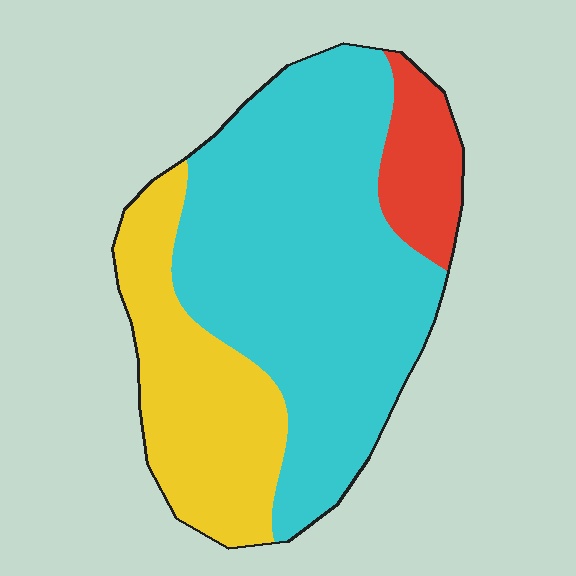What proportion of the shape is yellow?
Yellow takes up between a sixth and a third of the shape.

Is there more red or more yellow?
Yellow.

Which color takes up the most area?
Cyan, at roughly 60%.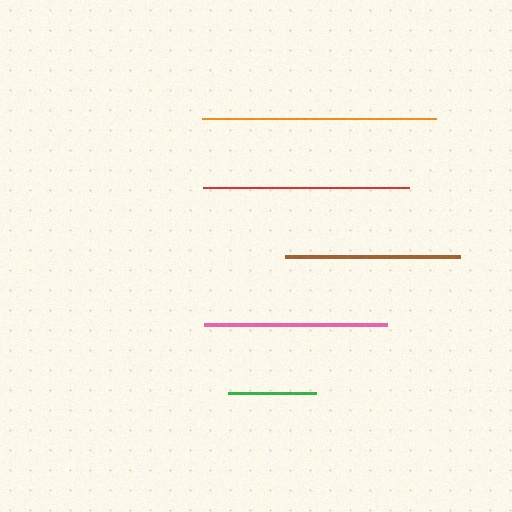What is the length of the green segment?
The green segment is approximately 88 pixels long.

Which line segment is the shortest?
The green line is the shortest at approximately 88 pixels.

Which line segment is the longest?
The orange line is the longest at approximately 235 pixels.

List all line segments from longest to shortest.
From longest to shortest: orange, red, pink, brown, green.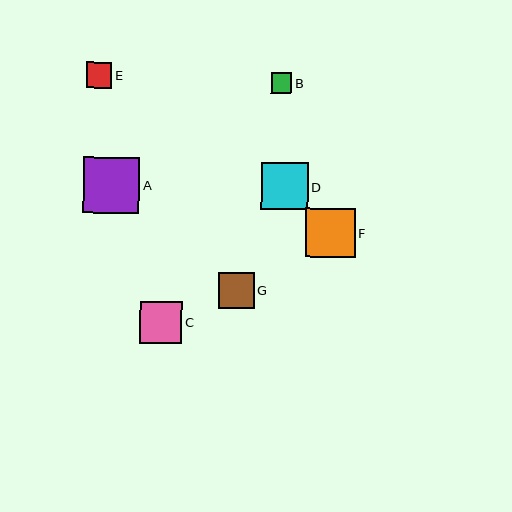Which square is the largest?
Square A is the largest with a size of approximately 56 pixels.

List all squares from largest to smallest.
From largest to smallest: A, F, D, C, G, E, B.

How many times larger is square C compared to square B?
Square C is approximately 2.1 times the size of square B.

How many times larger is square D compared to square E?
Square D is approximately 1.8 times the size of square E.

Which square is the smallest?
Square B is the smallest with a size of approximately 20 pixels.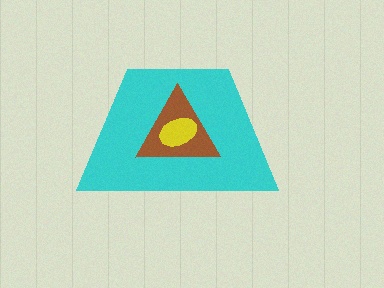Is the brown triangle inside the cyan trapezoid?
Yes.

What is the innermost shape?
The yellow ellipse.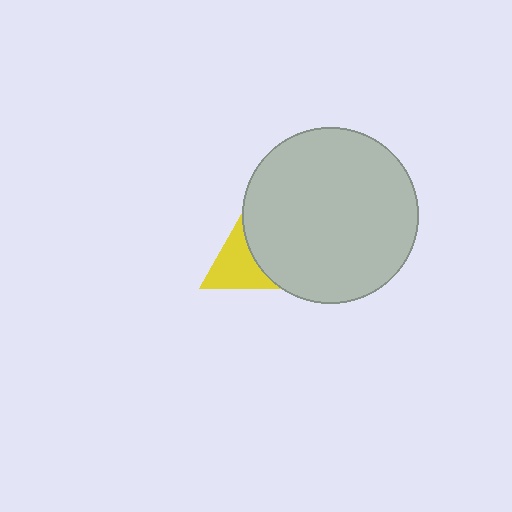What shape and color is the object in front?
The object in front is a light gray circle.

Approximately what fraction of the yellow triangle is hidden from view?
Roughly 35% of the yellow triangle is hidden behind the light gray circle.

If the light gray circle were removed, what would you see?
You would see the complete yellow triangle.